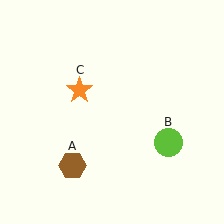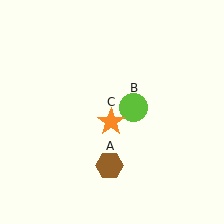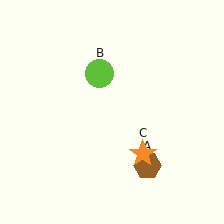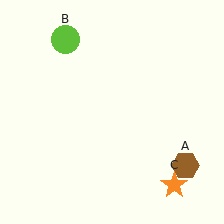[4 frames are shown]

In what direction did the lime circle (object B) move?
The lime circle (object B) moved up and to the left.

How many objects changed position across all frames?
3 objects changed position: brown hexagon (object A), lime circle (object B), orange star (object C).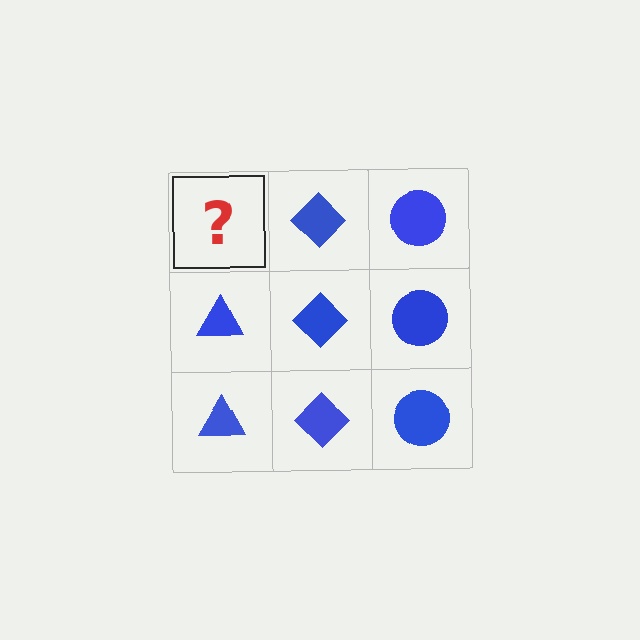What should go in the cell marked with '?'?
The missing cell should contain a blue triangle.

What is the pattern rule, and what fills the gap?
The rule is that each column has a consistent shape. The gap should be filled with a blue triangle.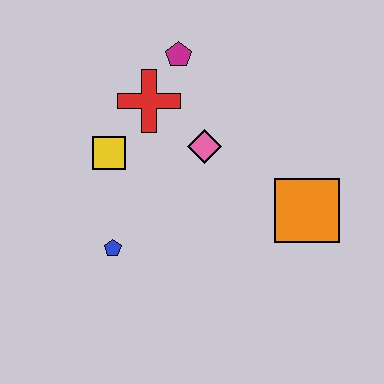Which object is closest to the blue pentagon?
The yellow square is closest to the blue pentagon.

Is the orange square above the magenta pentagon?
No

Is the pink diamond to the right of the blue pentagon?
Yes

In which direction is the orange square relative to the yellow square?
The orange square is to the right of the yellow square.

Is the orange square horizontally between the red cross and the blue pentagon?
No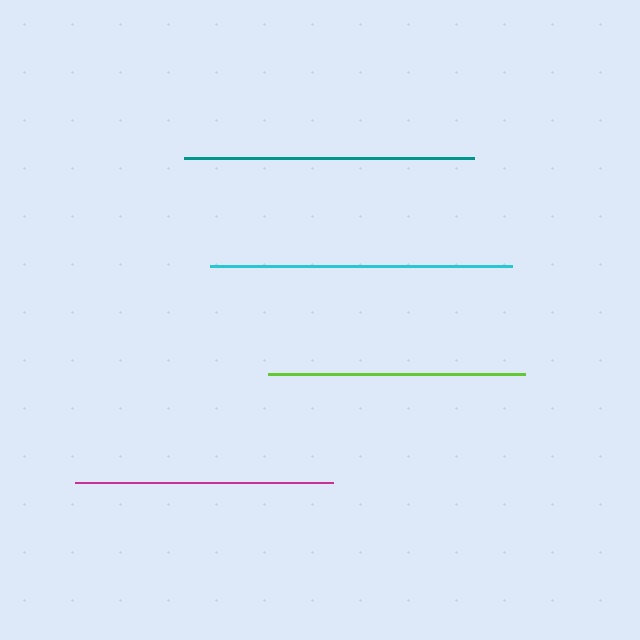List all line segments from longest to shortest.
From longest to shortest: cyan, teal, magenta, lime.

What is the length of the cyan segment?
The cyan segment is approximately 302 pixels long.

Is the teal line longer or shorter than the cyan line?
The cyan line is longer than the teal line.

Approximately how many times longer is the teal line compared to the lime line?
The teal line is approximately 1.1 times the length of the lime line.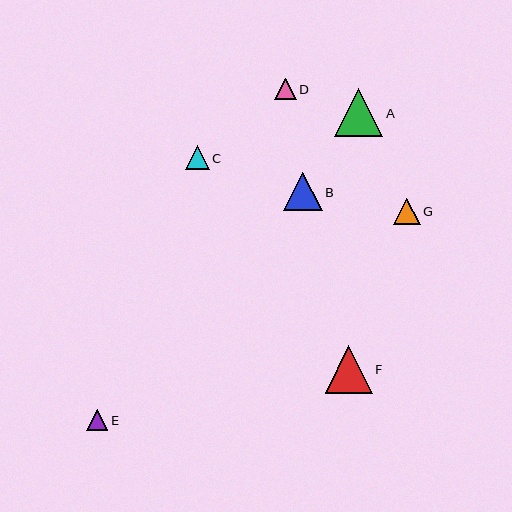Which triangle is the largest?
Triangle A is the largest with a size of approximately 48 pixels.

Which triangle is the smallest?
Triangle E is the smallest with a size of approximately 21 pixels.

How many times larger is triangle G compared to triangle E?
Triangle G is approximately 1.3 times the size of triangle E.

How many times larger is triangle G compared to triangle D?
Triangle G is approximately 1.3 times the size of triangle D.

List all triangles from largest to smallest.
From largest to smallest: A, F, B, G, C, D, E.